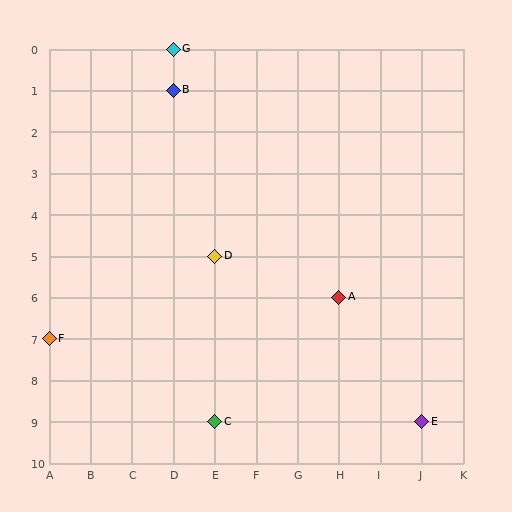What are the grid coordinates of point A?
Point A is at grid coordinates (H, 6).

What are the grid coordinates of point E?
Point E is at grid coordinates (J, 9).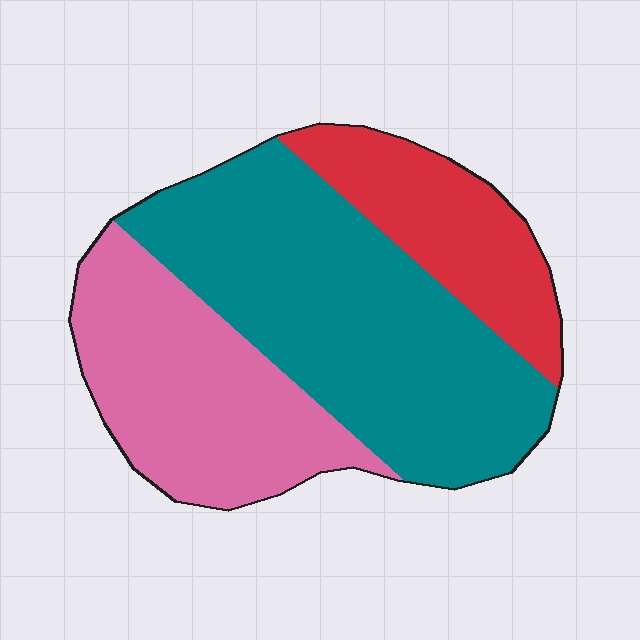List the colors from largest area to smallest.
From largest to smallest: teal, pink, red.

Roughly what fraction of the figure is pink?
Pink covers roughly 30% of the figure.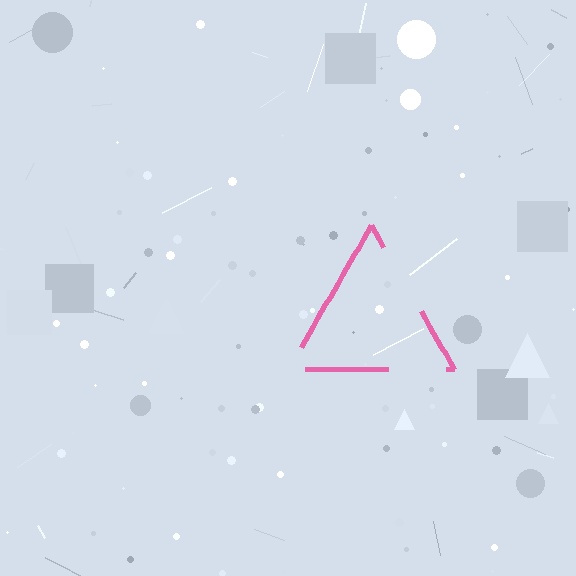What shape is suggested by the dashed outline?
The dashed outline suggests a triangle.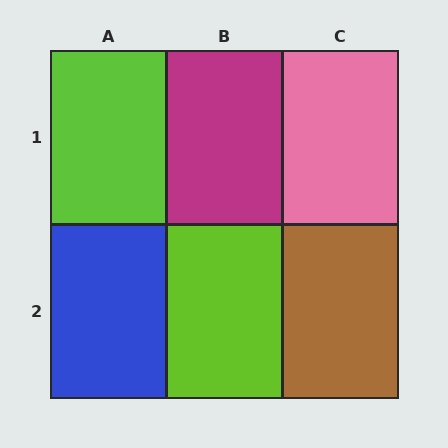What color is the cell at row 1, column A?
Lime.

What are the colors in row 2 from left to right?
Blue, lime, brown.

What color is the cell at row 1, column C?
Pink.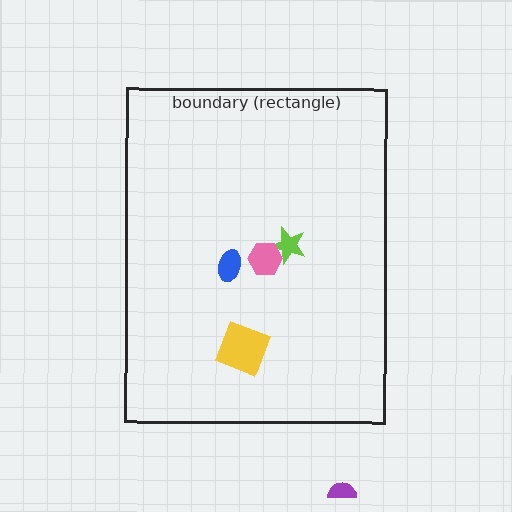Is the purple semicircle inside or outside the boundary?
Outside.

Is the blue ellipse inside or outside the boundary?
Inside.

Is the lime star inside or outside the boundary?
Inside.